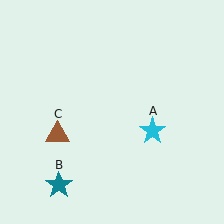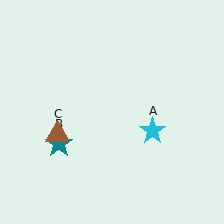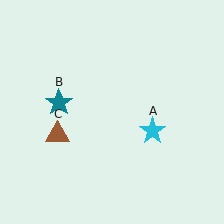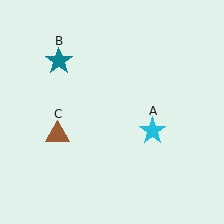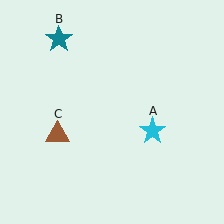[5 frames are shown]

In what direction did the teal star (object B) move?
The teal star (object B) moved up.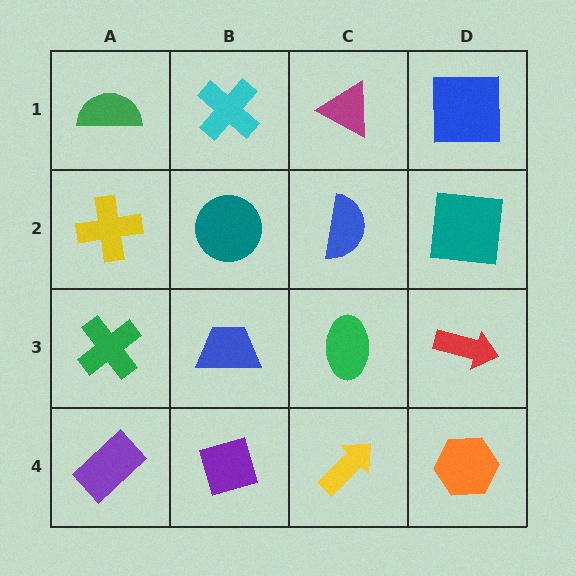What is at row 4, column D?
An orange hexagon.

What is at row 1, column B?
A cyan cross.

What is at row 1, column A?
A green semicircle.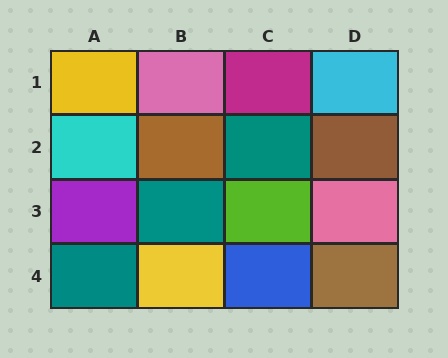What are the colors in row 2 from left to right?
Cyan, brown, teal, brown.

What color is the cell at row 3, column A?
Purple.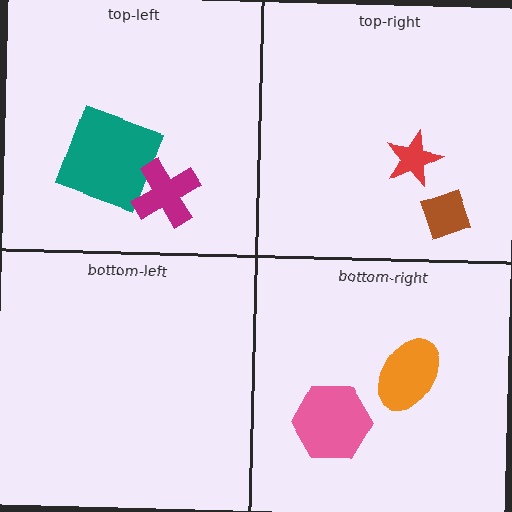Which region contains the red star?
The top-right region.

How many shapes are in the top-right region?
2.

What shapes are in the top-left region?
The teal square, the magenta cross.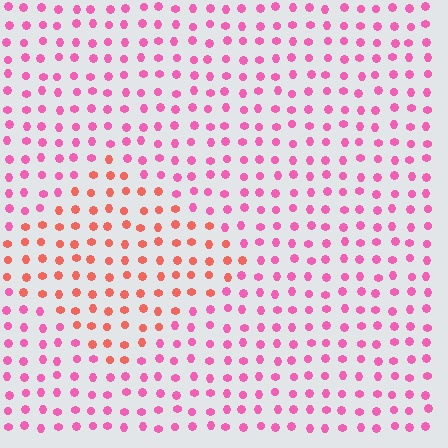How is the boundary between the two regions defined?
The boundary is defined purely by a slight shift in hue (about 38 degrees). Spacing, size, and orientation are identical on both sides.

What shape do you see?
I see a diamond.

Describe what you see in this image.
The image is filled with small pink elements in a uniform arrangement. A diamond-shaped region is visible where the elements are tinted to a slightly different hue, forming a subtle color boundary.